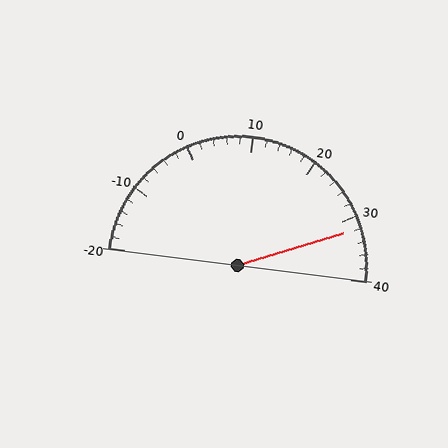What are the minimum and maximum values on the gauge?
The gauge ranges from -20 to 40.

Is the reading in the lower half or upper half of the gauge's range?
The reading is in the upper half of the range (-20 to 40).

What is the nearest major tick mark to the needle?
The nearest major tick mark is 30.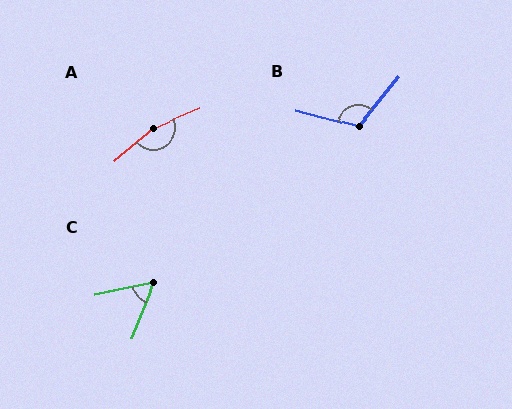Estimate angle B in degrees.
Approximately 114 degrees.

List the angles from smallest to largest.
C (57°), B (114°), A (162°).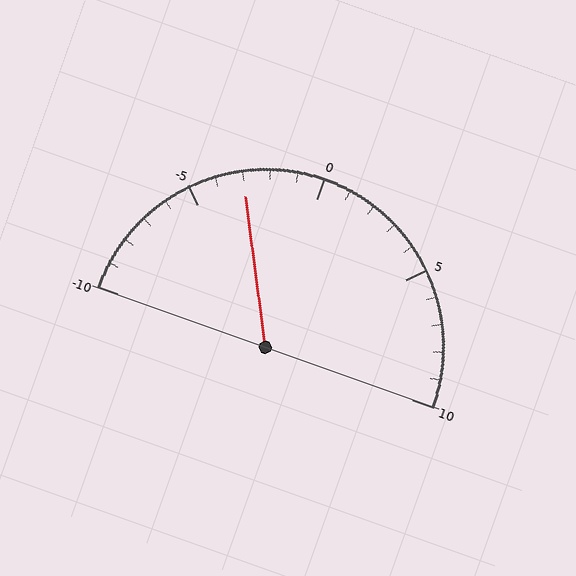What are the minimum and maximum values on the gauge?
The gauge ranges from -10 to 10.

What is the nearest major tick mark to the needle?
The nearest major tick mark is -5.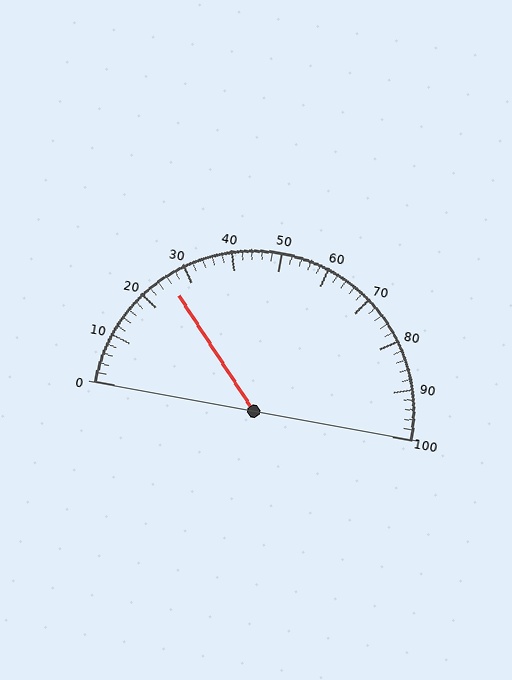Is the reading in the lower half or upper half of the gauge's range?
The reading is in the lower half of the range (0 to 100).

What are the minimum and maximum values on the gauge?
The gauge ranges from 0 to 100.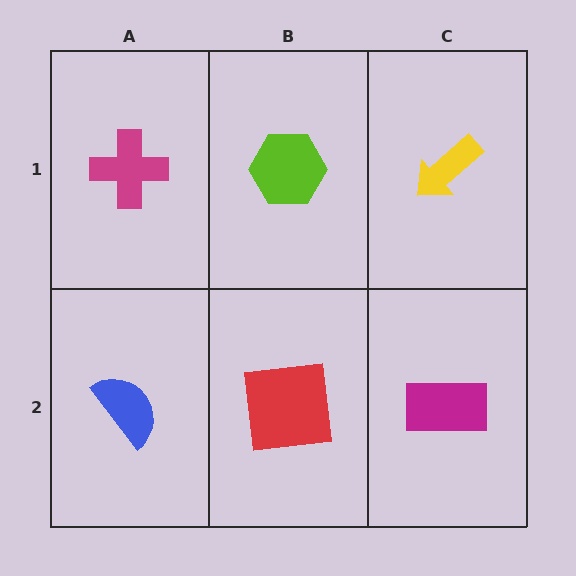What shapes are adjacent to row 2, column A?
A magenta cross (row 1, column A), a red square (row 2, column B).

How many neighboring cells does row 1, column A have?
2.